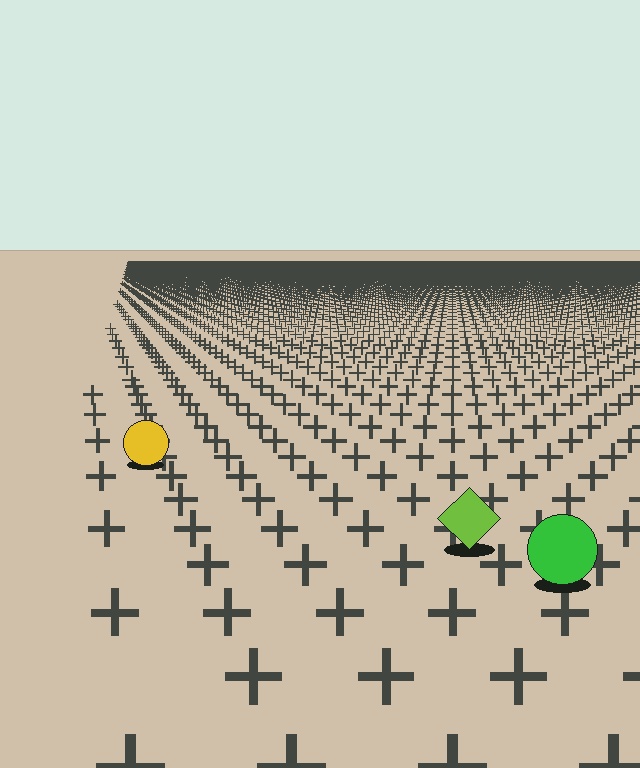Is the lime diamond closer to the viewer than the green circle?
No. The green circle is closer — you can tell from the texture gradient: the ground texture is coarser near it.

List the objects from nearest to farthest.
From nearest to farthest: the green circle, the lime diamond, the yellow circle.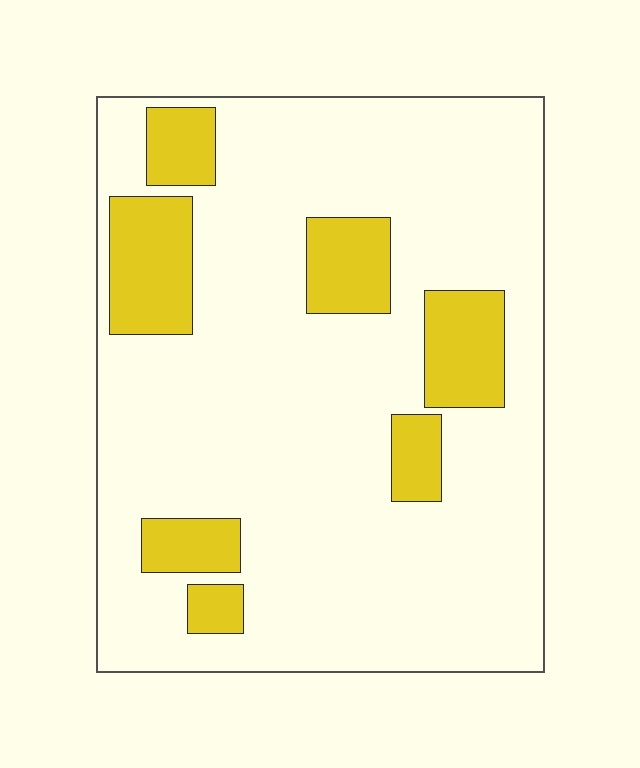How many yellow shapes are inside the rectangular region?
7.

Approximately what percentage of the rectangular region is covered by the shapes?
Approximately 20%.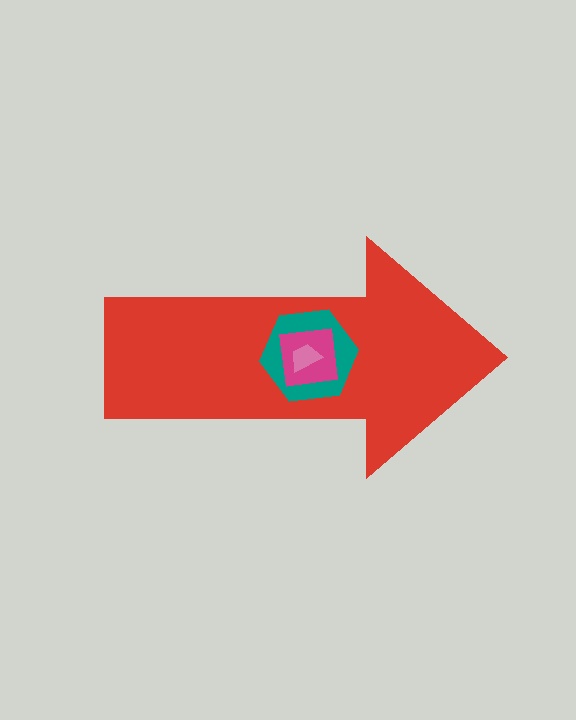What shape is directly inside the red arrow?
The teal hexagon.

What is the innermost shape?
The pink trapezoid.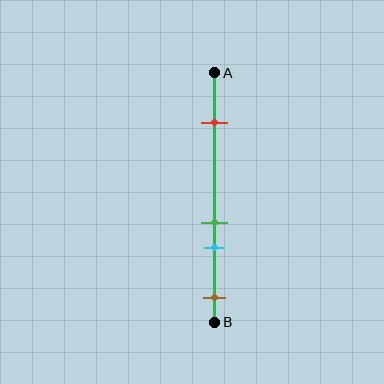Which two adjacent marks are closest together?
The green and cyan marks are the closest adjacent pair.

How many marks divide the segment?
There are 4 marks dividing the segment.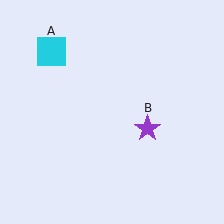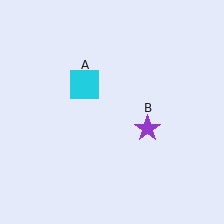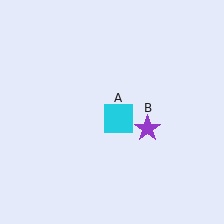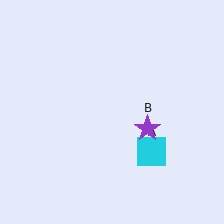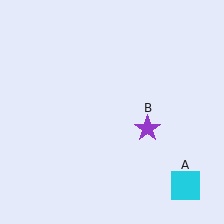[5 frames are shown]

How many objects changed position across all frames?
1 object changed position: cyan square (object A).